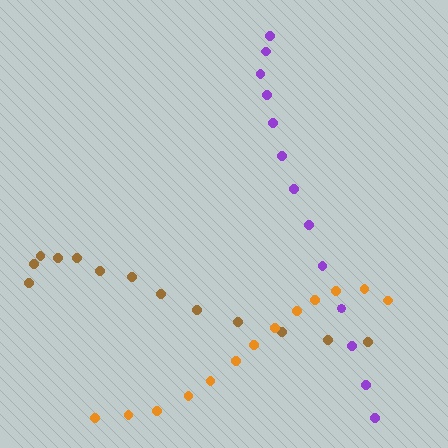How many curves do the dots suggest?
There are 3 distinct paths.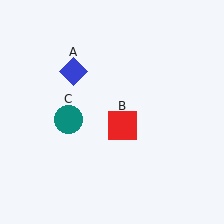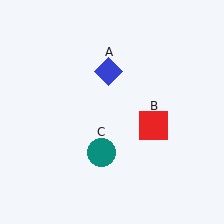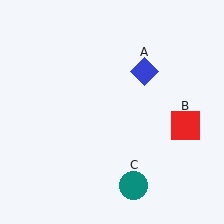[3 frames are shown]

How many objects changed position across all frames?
3 objects changed position: blue diamond (object A), red square (object B), teal circle (object C).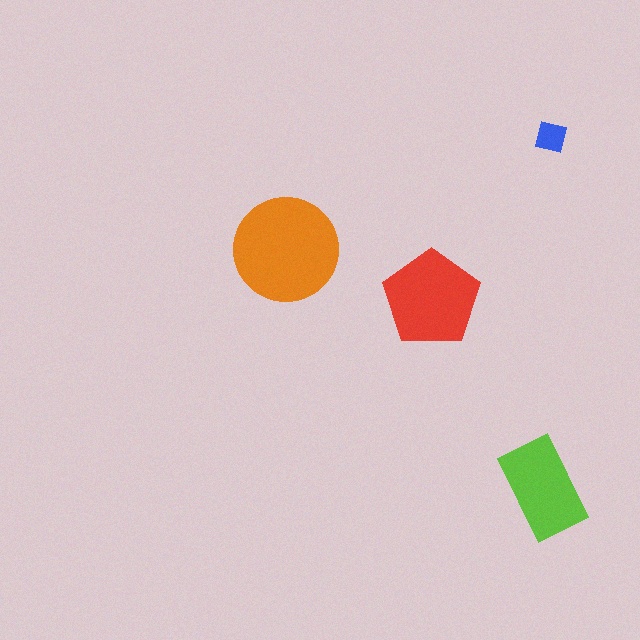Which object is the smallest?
The blue square.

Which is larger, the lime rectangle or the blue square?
The lime rectangle.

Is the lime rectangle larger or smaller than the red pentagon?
Smaller.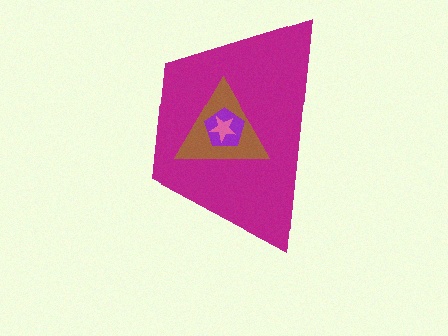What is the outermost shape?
The magenta trapezoid.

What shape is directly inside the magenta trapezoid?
The brown triangle.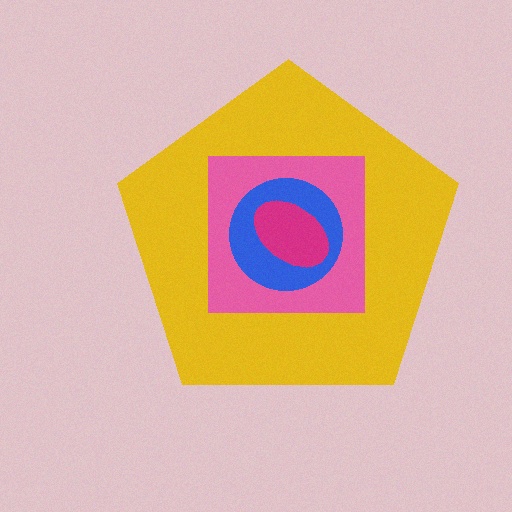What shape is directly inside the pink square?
The blue circle.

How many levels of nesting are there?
4.